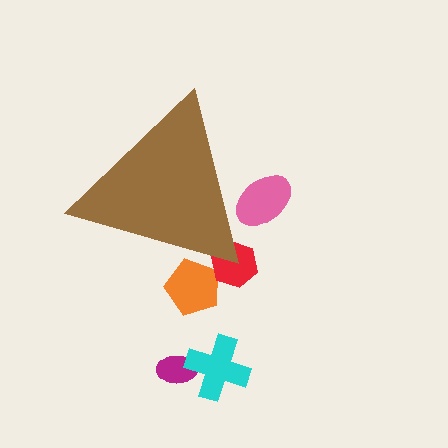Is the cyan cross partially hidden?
No, the cyan cross is fully visible.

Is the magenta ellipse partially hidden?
No, the magenta ellipse is fully visible.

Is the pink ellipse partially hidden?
Yes, the pink ellipse is partially hidden behind the brown triangle.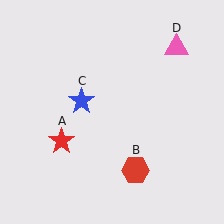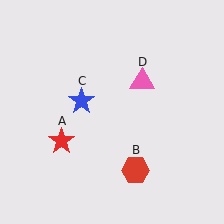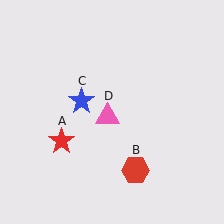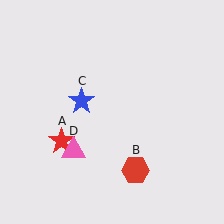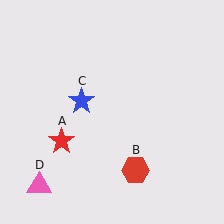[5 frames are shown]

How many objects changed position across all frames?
1 object changed position: pink triangle (object D).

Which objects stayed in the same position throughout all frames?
Red star (object A) and red hexagon (object B) and blue star (object C) remained stationary.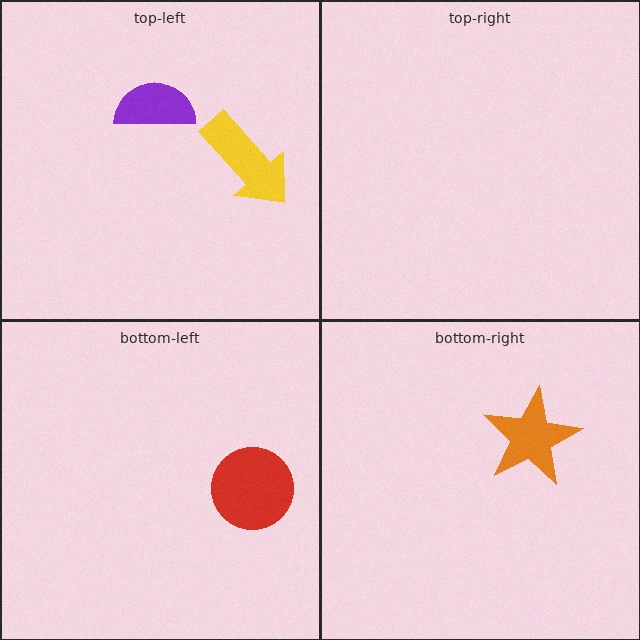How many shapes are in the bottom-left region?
1.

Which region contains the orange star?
The bottom-right region.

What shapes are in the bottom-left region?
The red circle.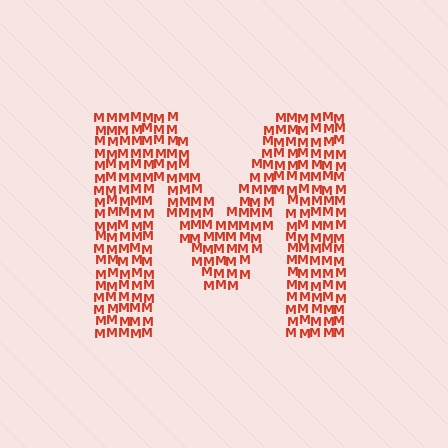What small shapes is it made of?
It is made of small letter M's.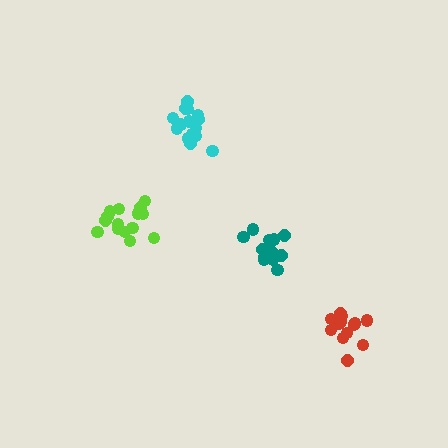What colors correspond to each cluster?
The clusters are colored: teal, red, lime, cyan.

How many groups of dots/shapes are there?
There are 4 groups.